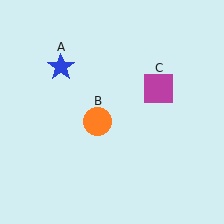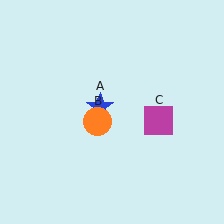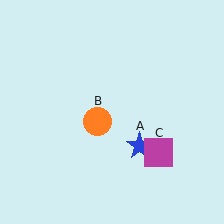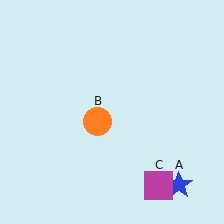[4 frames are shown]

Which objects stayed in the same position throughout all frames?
Orange circle (object B) remained stationary.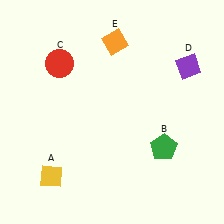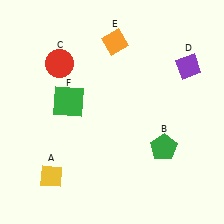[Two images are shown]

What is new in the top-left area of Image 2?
A green square (F) was added in the top-left area of Image 2.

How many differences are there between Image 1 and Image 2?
There is 1 difference between the two images.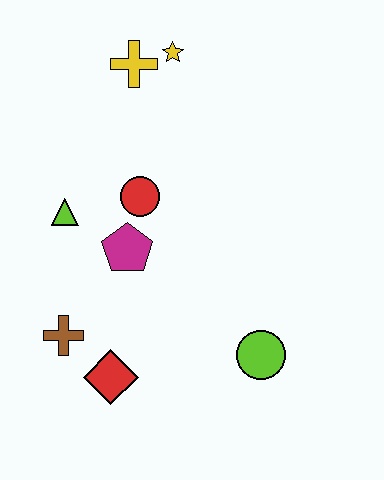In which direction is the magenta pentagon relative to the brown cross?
The magenta pentagon is above the brown cross.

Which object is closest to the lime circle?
The red diamond is closest to the lime circle.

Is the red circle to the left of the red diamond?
No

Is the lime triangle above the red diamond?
Yes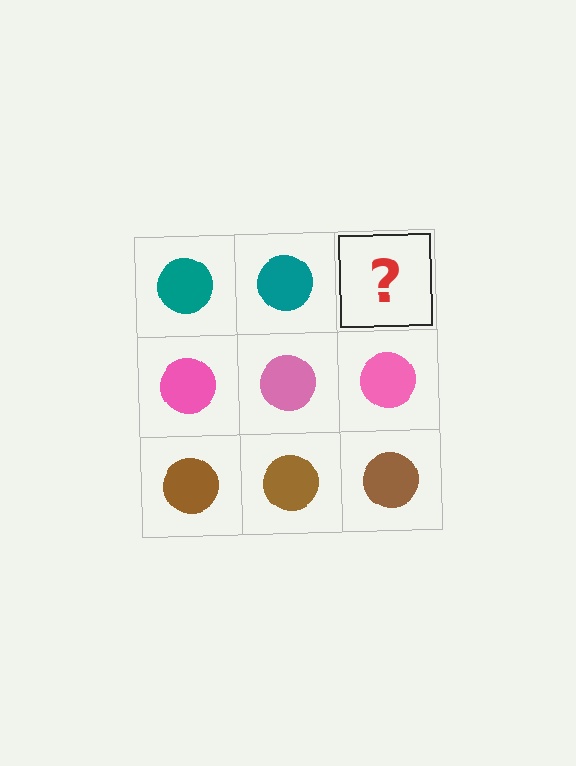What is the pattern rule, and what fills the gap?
The rule is that each row has a consistent color. The gap should be filled with a teal circle.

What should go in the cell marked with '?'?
The missing cell should contain a teal circle.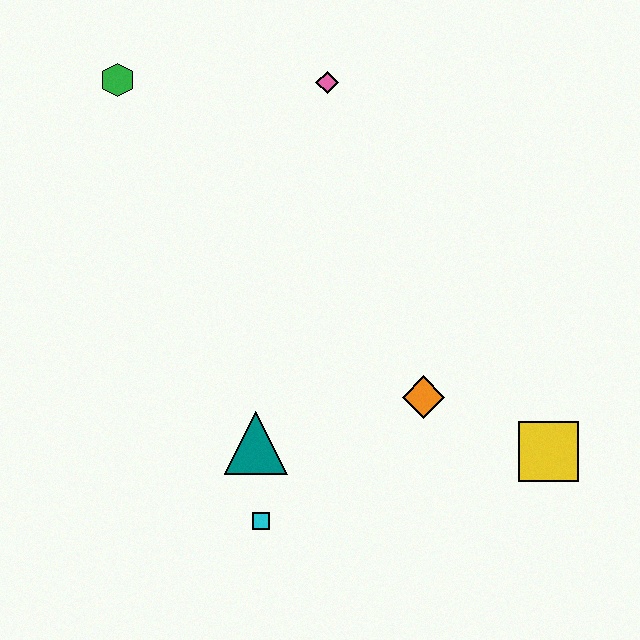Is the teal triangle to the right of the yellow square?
No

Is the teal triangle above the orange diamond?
No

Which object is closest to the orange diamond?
The yellow square is closest to the orange diamond.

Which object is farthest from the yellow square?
The green hexagon is farthest from the yellow square.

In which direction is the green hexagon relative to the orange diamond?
The green hexagon is above the orange diamond.